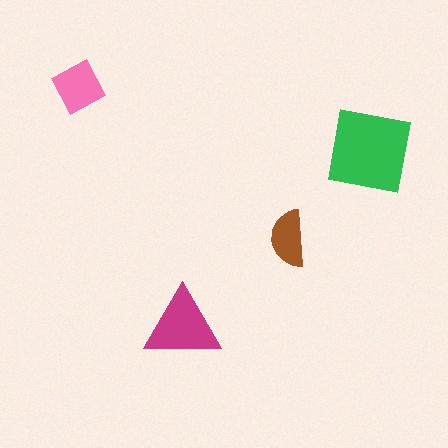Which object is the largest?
The green square.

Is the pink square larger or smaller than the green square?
Smaller.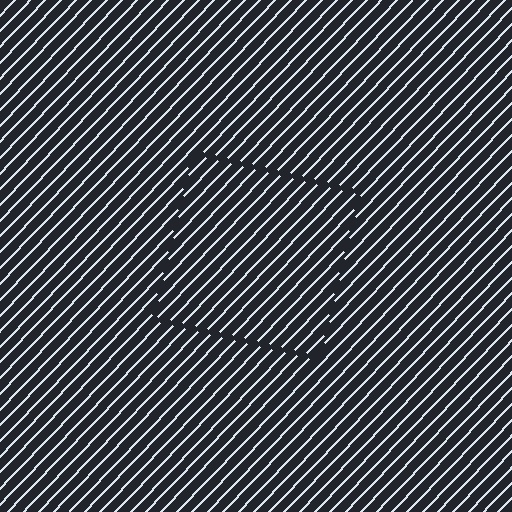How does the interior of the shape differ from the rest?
The interior of the shape contains the same grating, shifted by half a period — the contour is defined by the phase discontinuity where line-ends from the inner and outer gratings abut.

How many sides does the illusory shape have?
4 sides — the line-ends trace a square.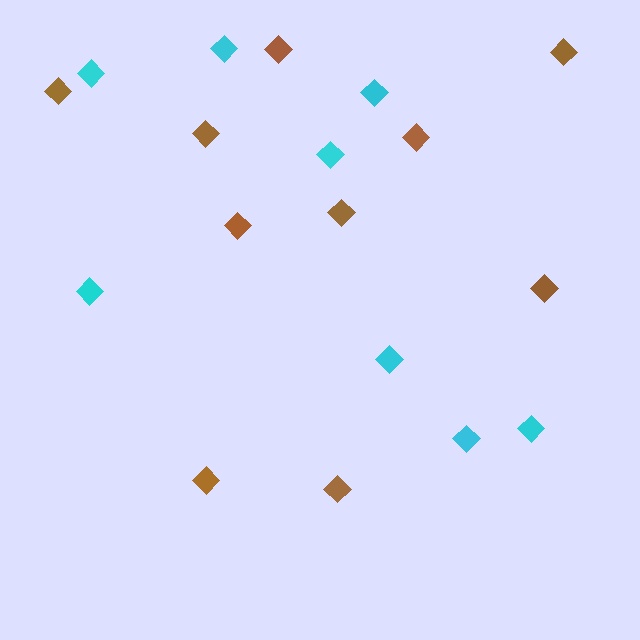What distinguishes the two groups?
There are 2 groups: one group of brown diamonds (10) and one group of cyan diamonds (8).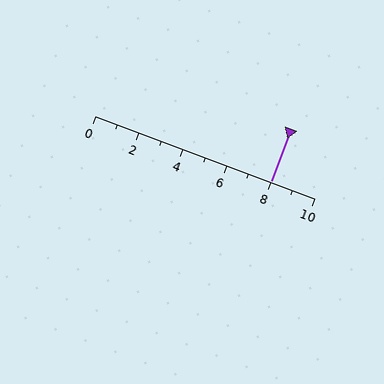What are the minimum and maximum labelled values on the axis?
The axis runs from 0 to 10.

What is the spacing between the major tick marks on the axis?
The major ticks are spaced 2 apart.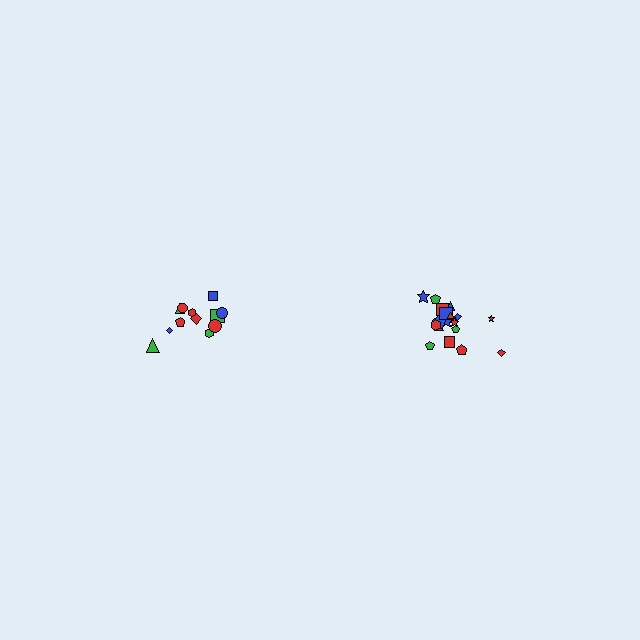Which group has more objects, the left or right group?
The right group.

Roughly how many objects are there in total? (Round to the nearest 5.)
Roughly 30 objects in total.